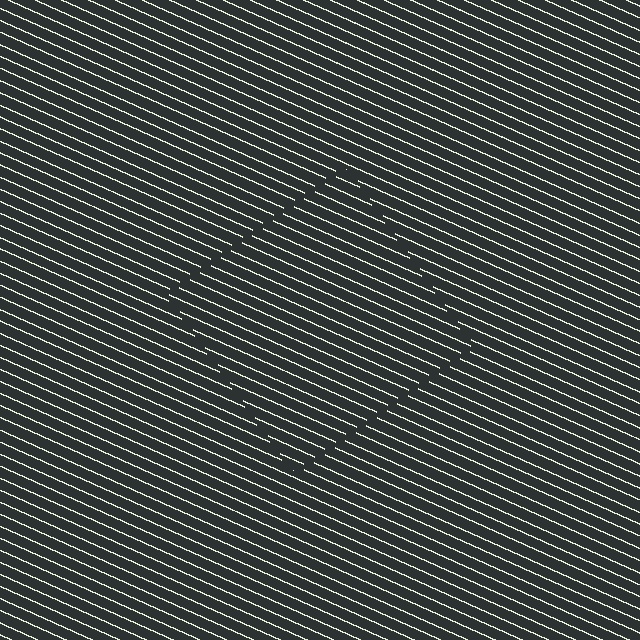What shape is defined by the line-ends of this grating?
An illusory square. The interior of the shape contains the same grating, shifted by half a period — the contour is defined by the phase discontinuity where line-ends from the inner and outer gratings abut.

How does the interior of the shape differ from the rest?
The interior of the shape contains the same grating, shifted by half a period — the contour is defined by the phase discontinuity where line-ends from the inner and outer gratings abut.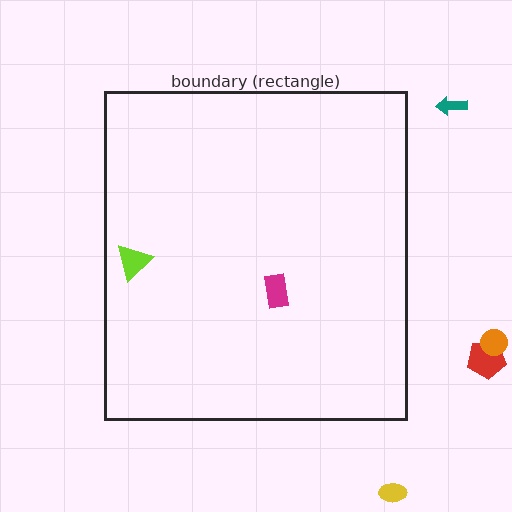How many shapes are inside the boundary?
2 inside, 4 outside.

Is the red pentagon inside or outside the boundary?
Outside.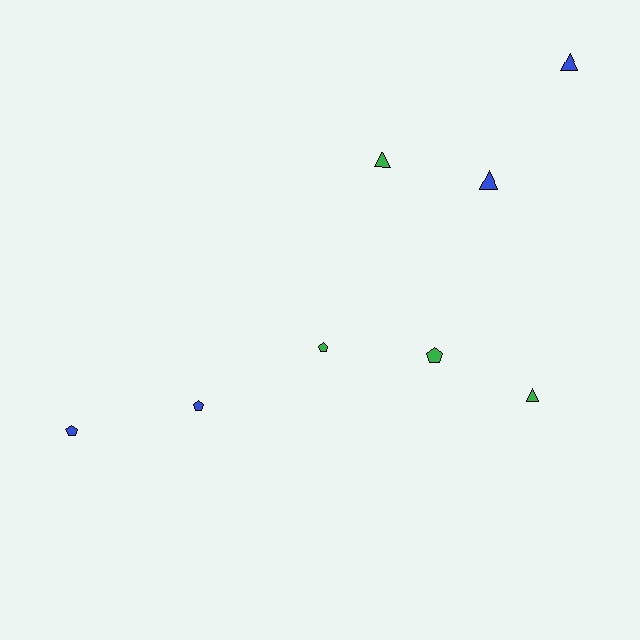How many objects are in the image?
There are 8 objects.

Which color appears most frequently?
Green, with 4 objects.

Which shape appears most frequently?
Pentagon, with 4 objects.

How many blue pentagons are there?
There are 2 blue pentagons.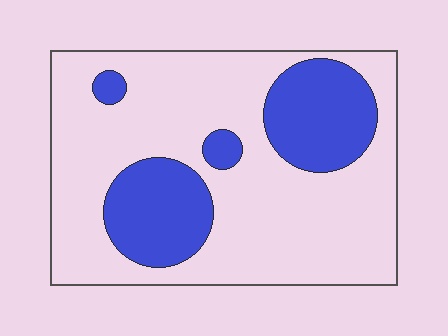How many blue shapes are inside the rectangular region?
4.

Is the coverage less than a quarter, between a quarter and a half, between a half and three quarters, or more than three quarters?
Between a quarter and a half.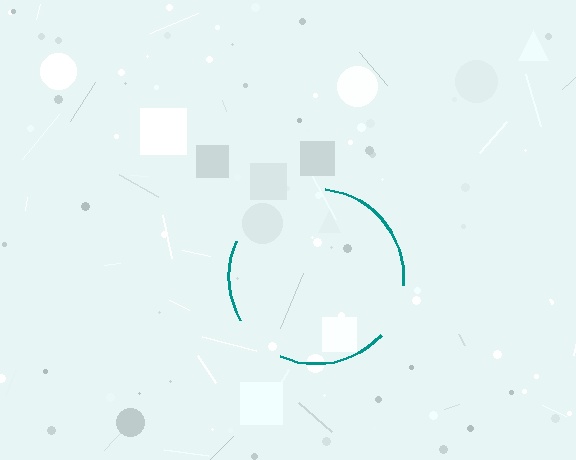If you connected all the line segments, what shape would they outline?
They would outline a circle.